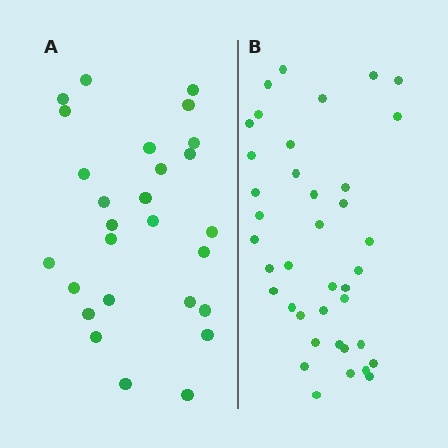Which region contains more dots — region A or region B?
Region B (the right region) has more dots.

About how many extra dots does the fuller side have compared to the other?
Region B has roughly 12 or so more dots than region A.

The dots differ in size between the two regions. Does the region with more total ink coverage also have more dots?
No. Region A has more total ink coverage because its dots are larger, but region B actually contains more individual dots. Total area can be misleading — the number of items is what matters here.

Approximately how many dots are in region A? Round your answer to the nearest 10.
About 30 dots. (The exact count is 27, which rounds to 30.)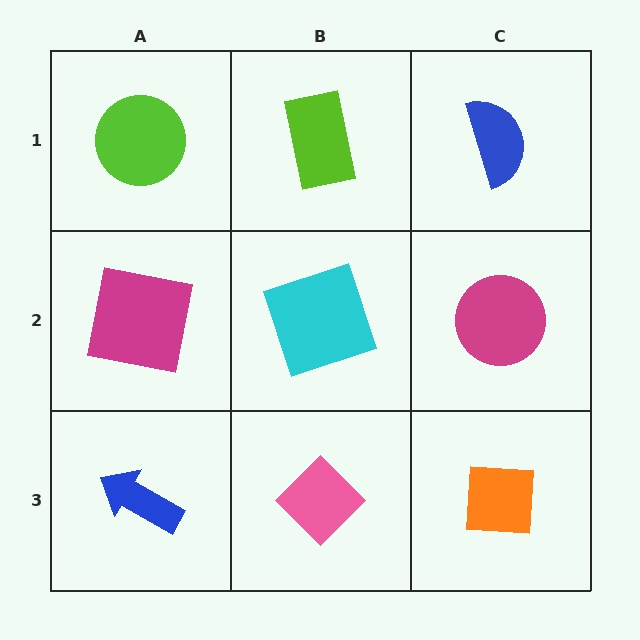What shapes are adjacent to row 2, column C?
A blue semicircle (row 1, column C), an orange square (row 3, column C), a cyan square (row 2, column B).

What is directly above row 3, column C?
A magenta circle.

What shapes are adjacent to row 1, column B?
A cyan square (row 2, column B), a lime circle (row 1, column A), a blue semicircle (row 1, column C).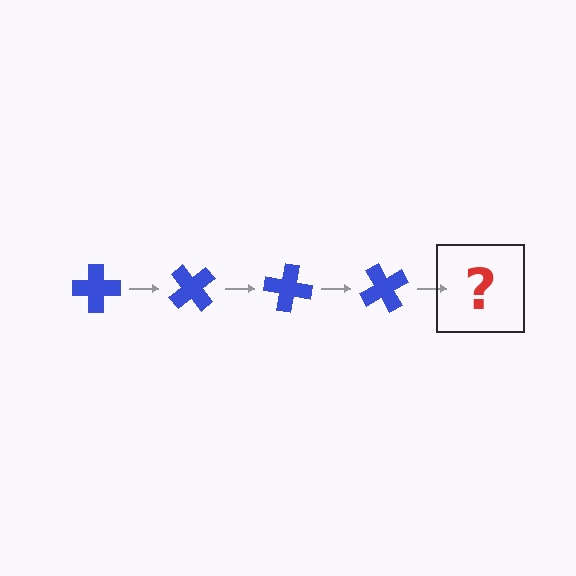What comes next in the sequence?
The next element should be a blue cross rotated 200 degrees.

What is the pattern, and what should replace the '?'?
The pattern is that the cross rotates 50 degrees each step. The '?' should be a blue cross rotated 200 degrees.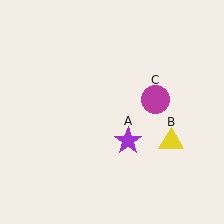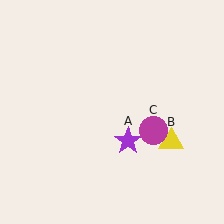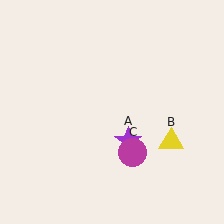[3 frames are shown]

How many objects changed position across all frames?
1 object changed position: magenta circle (object C).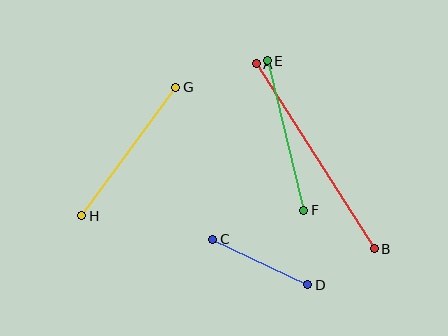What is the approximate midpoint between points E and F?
The midpoint is at approximately (285, 136) pixels.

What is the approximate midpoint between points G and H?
The midpoint is at approximately (129, 151) pixels.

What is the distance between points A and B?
The distance is approximately 219 pixels.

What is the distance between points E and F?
The distance is approximately 154 pixels.